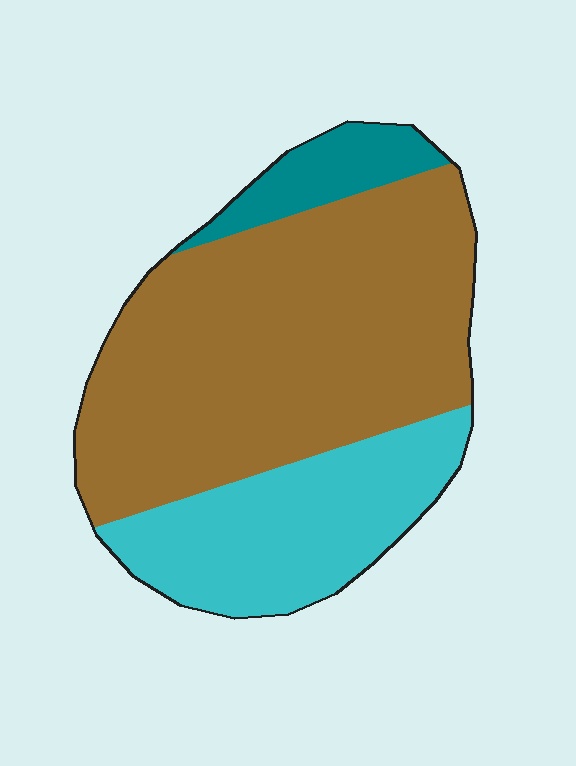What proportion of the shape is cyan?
Cyan covers around 30% of the shape.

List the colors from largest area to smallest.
From largest to smallest: brown, cyan, teal.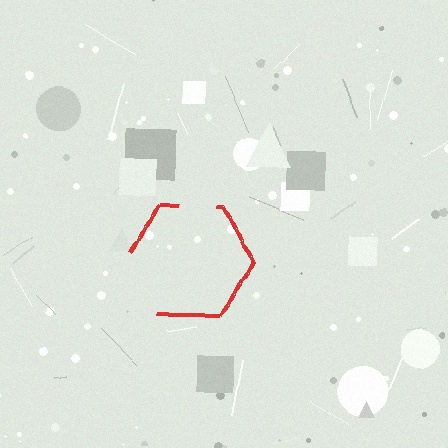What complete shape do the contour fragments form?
The contour fragments form a hexagon.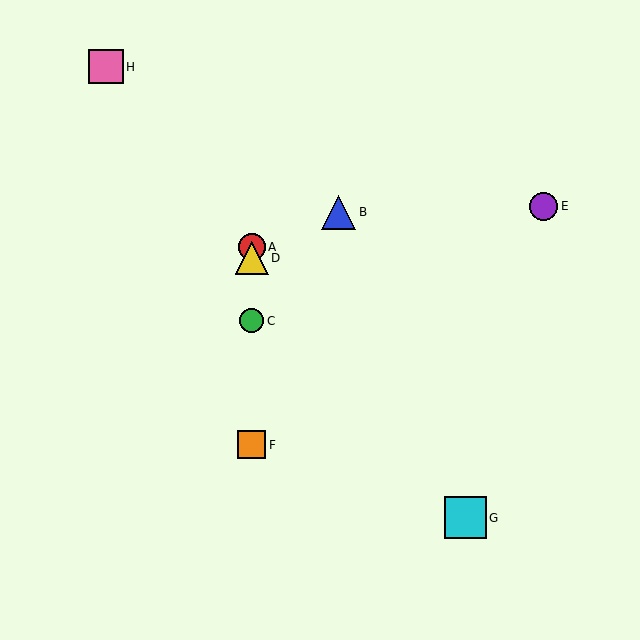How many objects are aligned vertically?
4 objects (A, C, D, F) are aligned vertically.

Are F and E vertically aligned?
No, F is at x≈252 and E is at x≈544.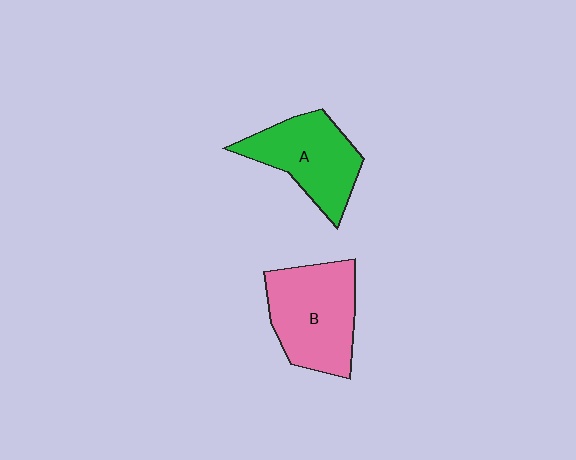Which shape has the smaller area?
Shape A (green).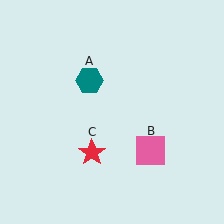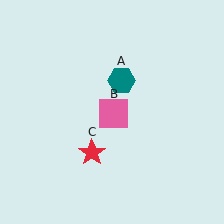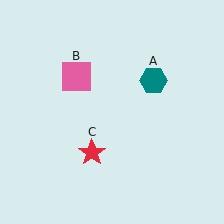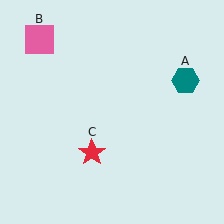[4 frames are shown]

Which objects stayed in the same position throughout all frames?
Red star (object C) remained stationary.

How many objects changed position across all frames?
2 objects changed position: teal hexagon (object A), pink square (object B).